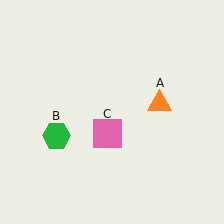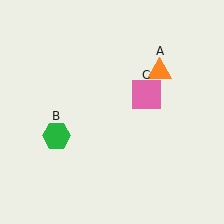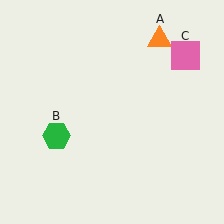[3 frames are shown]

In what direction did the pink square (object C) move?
The pink square (object C) moved up and to the right.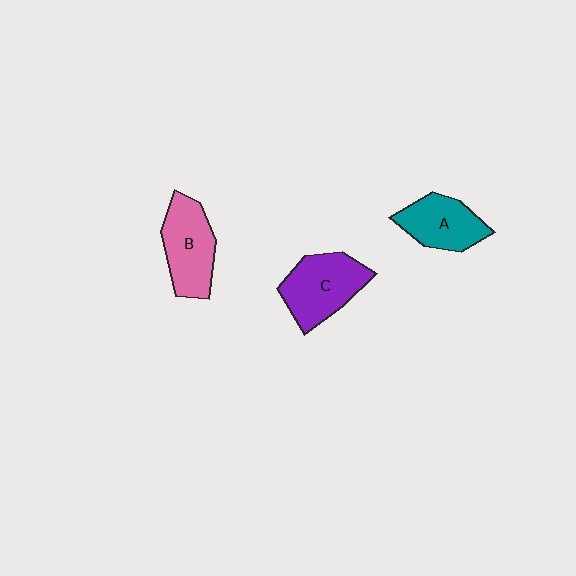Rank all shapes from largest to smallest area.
From largest to smallest: C (purple), B (pink), A (teal).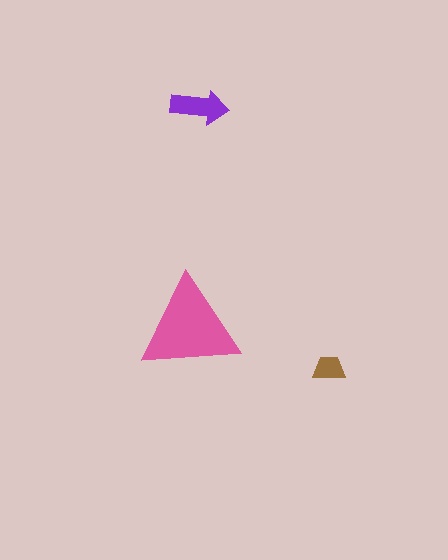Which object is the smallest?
The brown trapezoid.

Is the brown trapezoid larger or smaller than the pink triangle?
Smaller.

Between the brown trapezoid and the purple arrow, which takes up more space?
The purple arrow.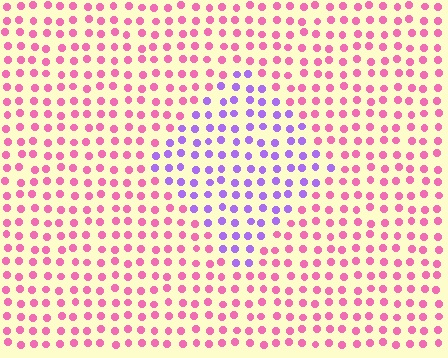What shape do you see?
I see a diamond.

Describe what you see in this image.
The image is filled with small pink elements in a uniform arrangement. A diamond-shaped region is visible where the elements are tinted to a slightly different hue, forming a subtle color boundary.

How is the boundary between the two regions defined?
The boundary is defined purely by a slight shift in hue (about 58 degrees). Spacing, size, and orientation are identical on both sides.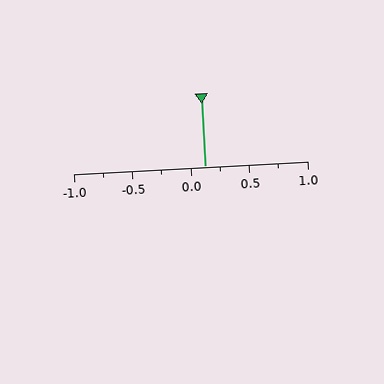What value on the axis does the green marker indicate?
The marker indicates approximately 0.12.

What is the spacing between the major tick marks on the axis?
The major ticks are spaced 0.5 apart.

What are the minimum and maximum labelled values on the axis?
The axis runs from -1.0 to 1.0.